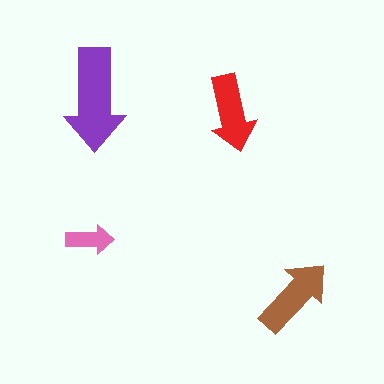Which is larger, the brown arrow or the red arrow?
The brown one.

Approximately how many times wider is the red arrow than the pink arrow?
About 1.5 times wider.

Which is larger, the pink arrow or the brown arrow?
The brown one.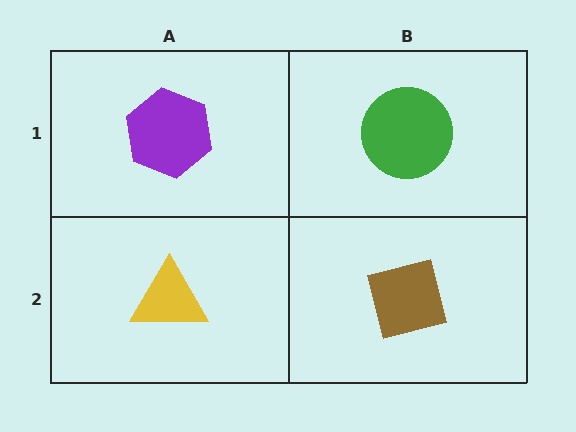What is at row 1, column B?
A green circle.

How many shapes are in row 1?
2 shapes.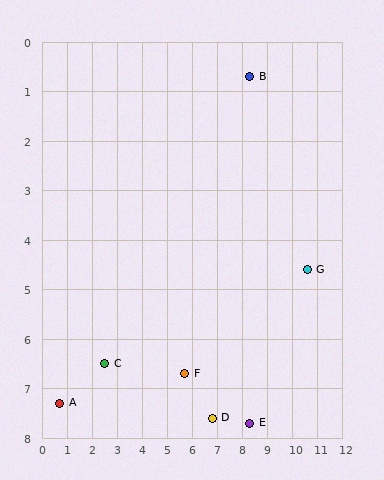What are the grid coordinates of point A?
Point A is at approximately (0.7, 7.3).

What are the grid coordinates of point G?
Point G is at approximately (10.6, 4.6).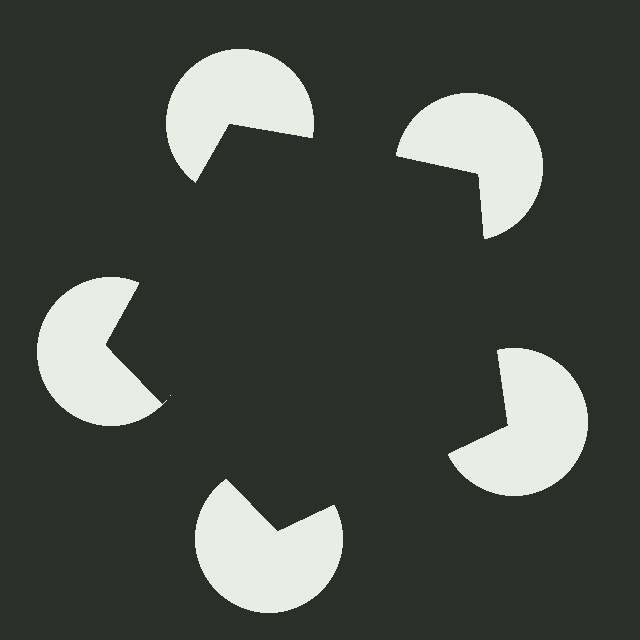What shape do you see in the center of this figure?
An illusory pentagon — its edges are inferred from the aligned wedge cuts in the pac-man discs, not physically drawn.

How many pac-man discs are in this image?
There are 5 — one at each vertex of the illusory pentagon.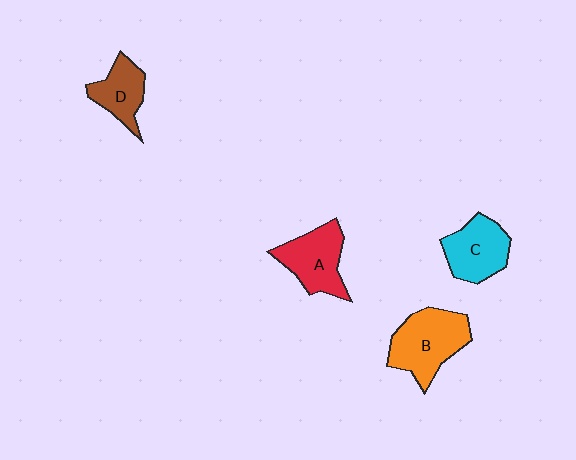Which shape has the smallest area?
Shape D (brown).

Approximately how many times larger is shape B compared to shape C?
Approximately 1.3 times.